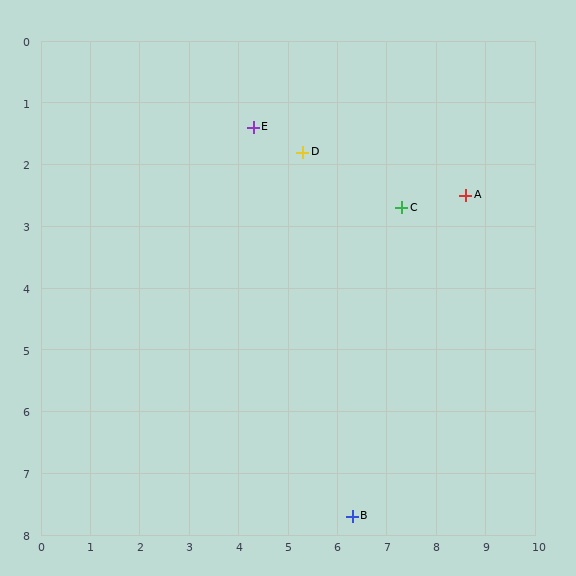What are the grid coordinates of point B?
Point B is at approximately (6.3, 7.7).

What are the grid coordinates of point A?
Point A is at approximately (8.6, 2.5).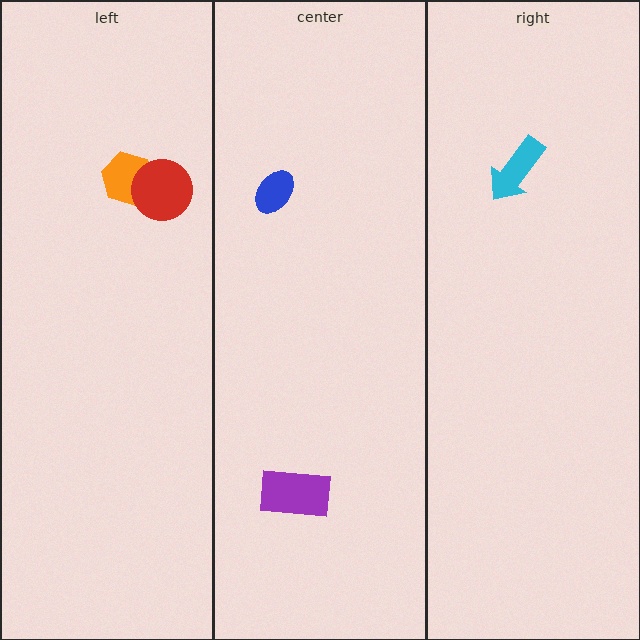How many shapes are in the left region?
2.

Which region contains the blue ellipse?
The center region.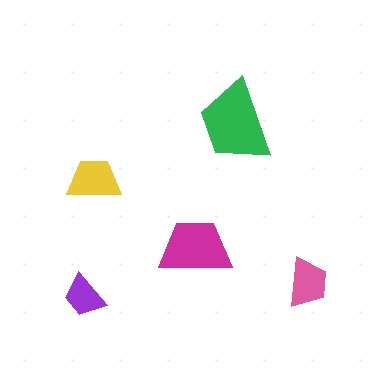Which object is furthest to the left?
The purple trapezoid is leftmost.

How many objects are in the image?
There are 5 objects in the image.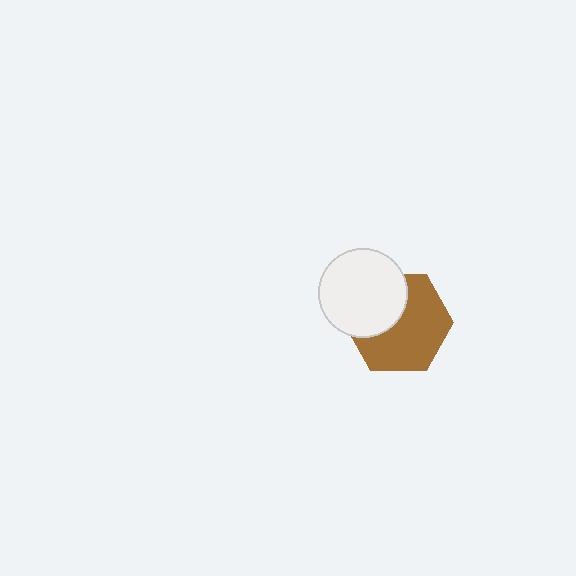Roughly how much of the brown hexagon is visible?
About half of it is visible (roughly 64%).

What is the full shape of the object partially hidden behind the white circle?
The partially hidden object is a brown hexagon.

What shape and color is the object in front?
The object in front is a white circle.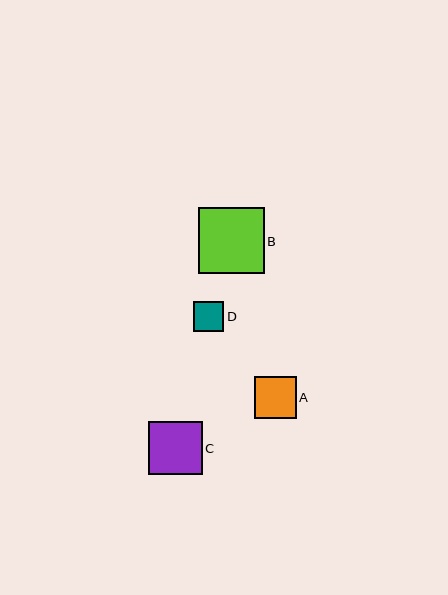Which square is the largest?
Square B is the largest with a size of approximately 66 pixels.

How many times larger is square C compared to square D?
Square C is approximately 1.8 times the size of square D.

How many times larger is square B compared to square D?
Square B is approximately 2.2 times the size of square D.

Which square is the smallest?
Square D is the smallest with a size of approximately 30 pixels.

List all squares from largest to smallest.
From largest to smallest: B, C, A, D.